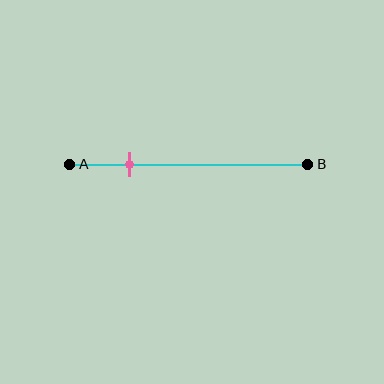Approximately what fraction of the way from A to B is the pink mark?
The pink mark is approximately 25% of the way from A to B.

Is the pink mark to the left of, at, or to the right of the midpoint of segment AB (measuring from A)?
The pink mark is to the left of the midpoint of segment AB.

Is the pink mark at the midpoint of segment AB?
No, the mark is at about 25% from A, not at the 50% midpoint.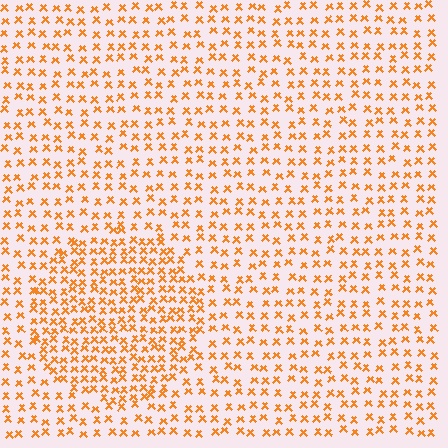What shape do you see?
I see a circle.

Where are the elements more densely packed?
The elements are more densely packed inside the circle boundary.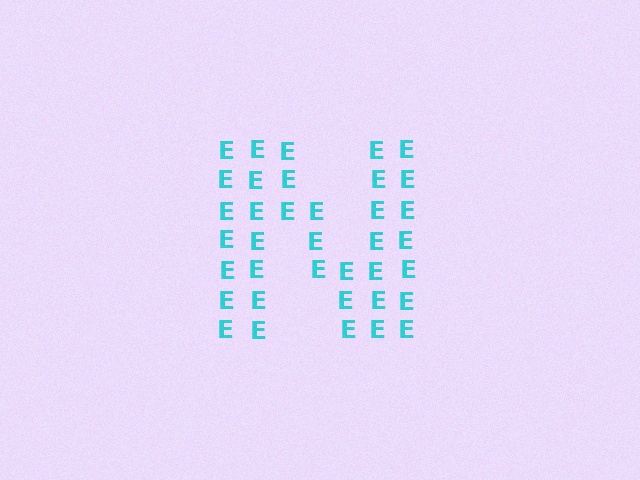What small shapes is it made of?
It is made of small letter E's.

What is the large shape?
The large shape is the letter N.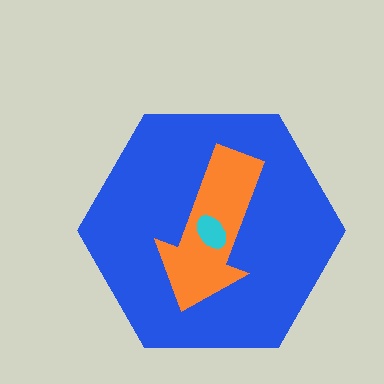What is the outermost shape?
The blue hexagon.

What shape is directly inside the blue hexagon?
The orange arrow.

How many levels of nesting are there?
3.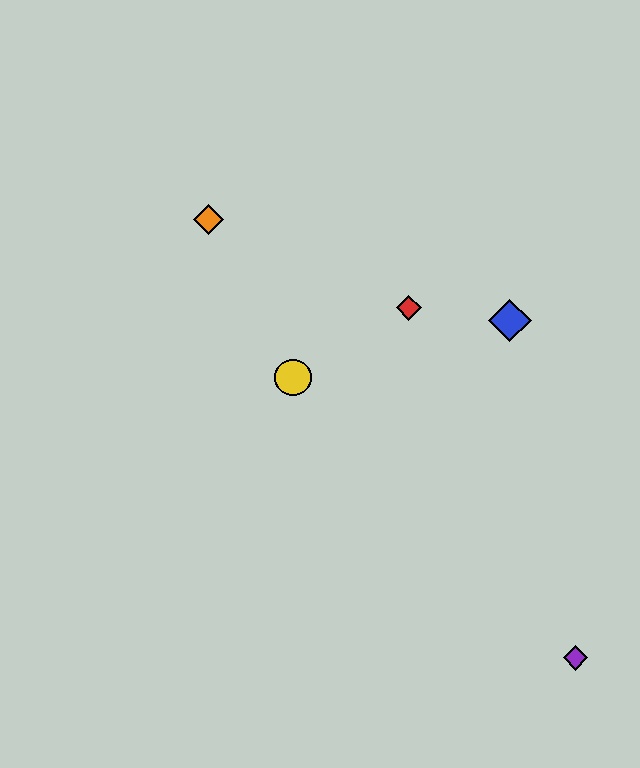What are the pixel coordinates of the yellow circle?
The yellow circle is at (293, 377).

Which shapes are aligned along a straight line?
The red diamond, the green diamond, the yellow circle are aligned along a straight line.